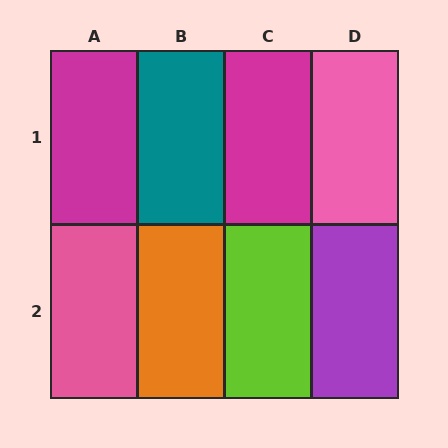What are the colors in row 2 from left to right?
Pink, orange, lime, purple.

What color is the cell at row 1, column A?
Magenta.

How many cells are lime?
1 cell is lime.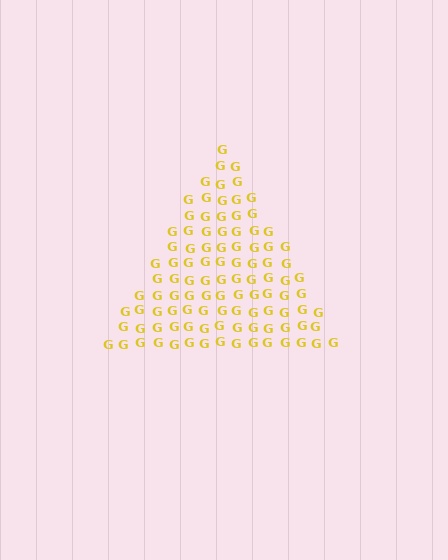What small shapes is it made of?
It is made of small letter G's.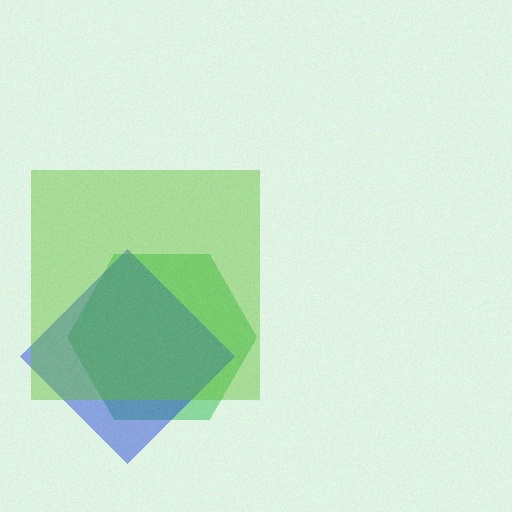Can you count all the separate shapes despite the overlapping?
Yes, there are 3 separate shapes.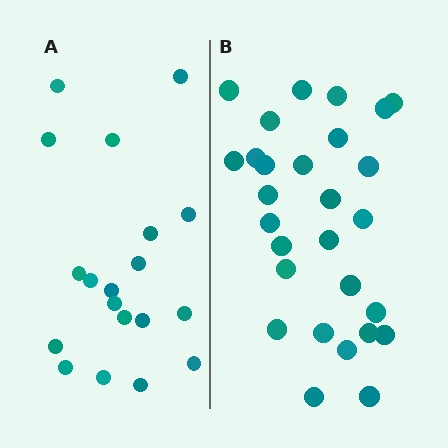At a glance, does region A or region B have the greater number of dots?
Region B (the right region) has more dots.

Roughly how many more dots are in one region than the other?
Region B has roughly 8 or so more dots than region A.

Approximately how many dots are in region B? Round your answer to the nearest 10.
About 30 dots. (The exact count is 28, which rounds to 30.)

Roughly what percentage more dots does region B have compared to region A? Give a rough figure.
About 45% more.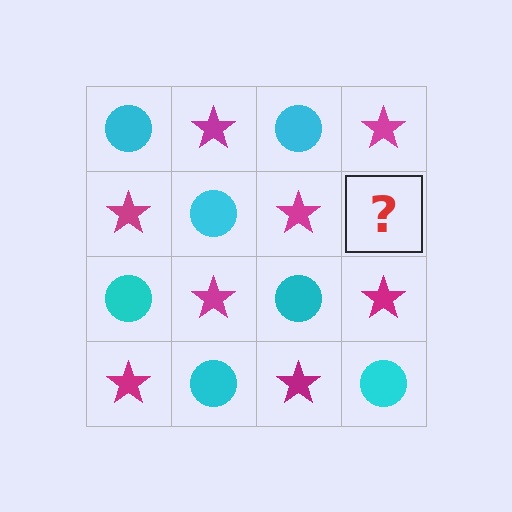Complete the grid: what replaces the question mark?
The question mark should be replaced with a cyan circle.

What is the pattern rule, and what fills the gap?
The rule is that it alternates cyan circle and magenta star in a checkerboard pattern. The gap should be filled with a cyan circle.